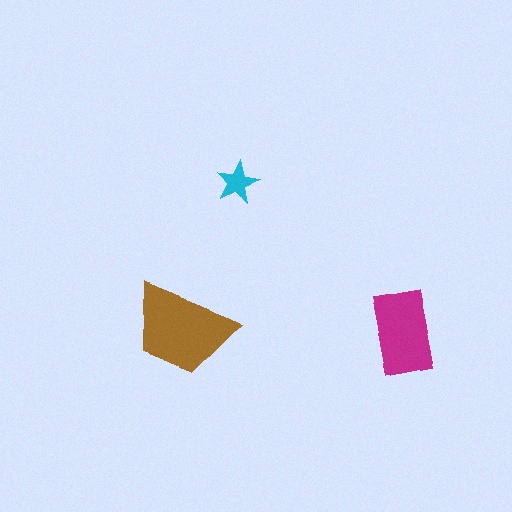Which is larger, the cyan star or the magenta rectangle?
The magenta rectangle.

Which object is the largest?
The brown trapezoid.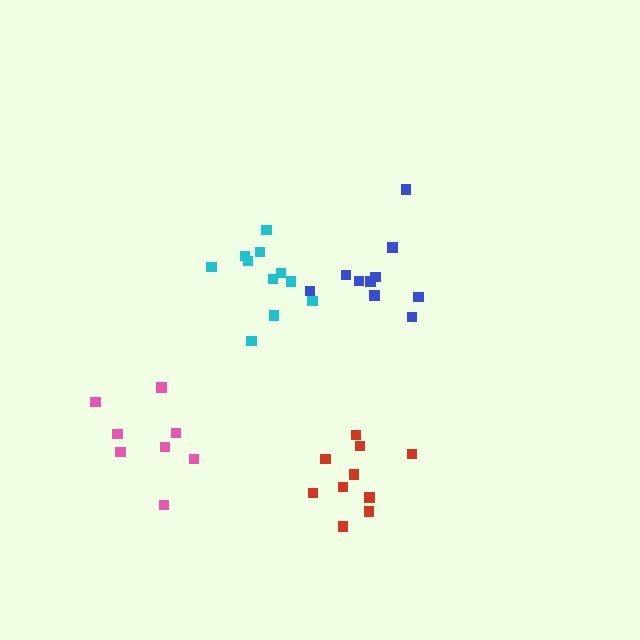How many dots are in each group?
Group 1: 11 dots, Group 2: 8 dots, Group 3: 10 dots, Group 4: 10 dots (39 total).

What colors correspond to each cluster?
The clusters are colored: cyan, pink, red, blue.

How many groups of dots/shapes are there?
There are 4 groups.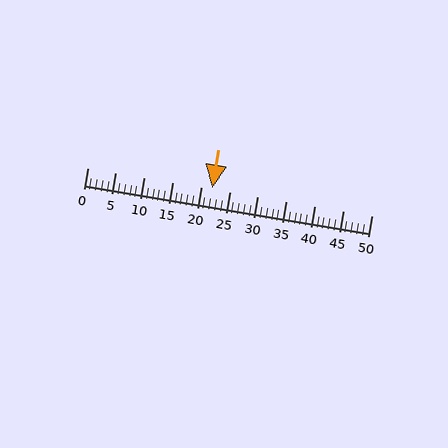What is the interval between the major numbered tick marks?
The major tick marks are spaced 5 units apart.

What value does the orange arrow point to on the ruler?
The orange arrow points to approximately 22.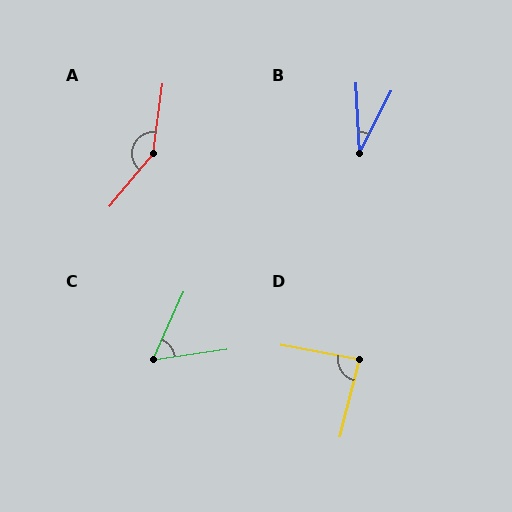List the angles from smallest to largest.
B (29°), C (58°), D (86°), A (149°).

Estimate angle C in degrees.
Approximately 58 degrees.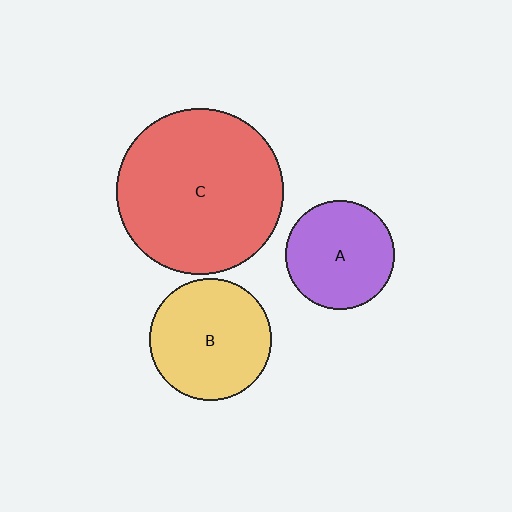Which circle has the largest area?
Circle C (red).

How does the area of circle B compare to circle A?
Approximately 1.3 times.